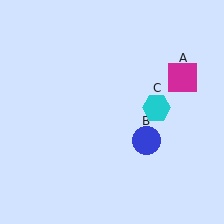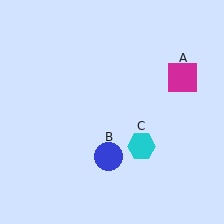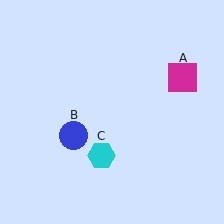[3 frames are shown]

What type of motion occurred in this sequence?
The blue circle (object B), cyan hexagon (object C) rotated clockwise around the center of the scene.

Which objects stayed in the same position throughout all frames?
Magenta square (object A) remained stationary.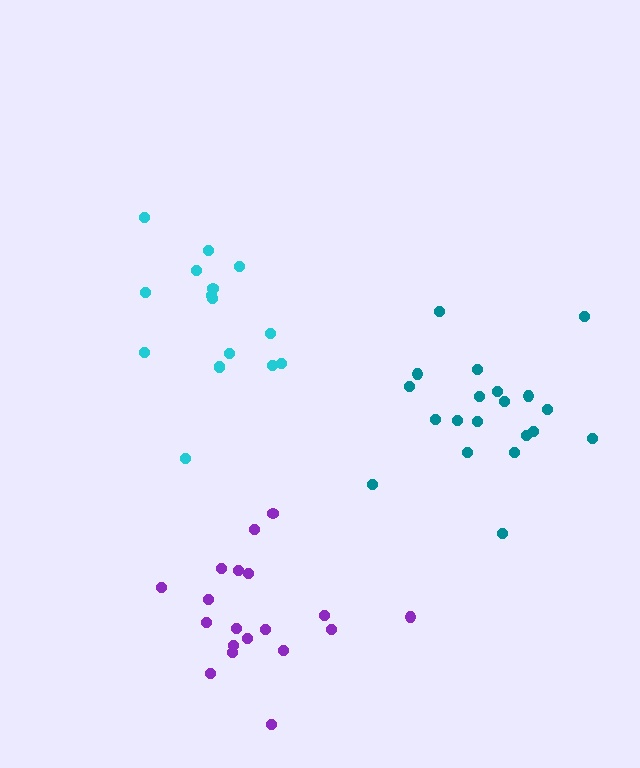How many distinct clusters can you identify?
There are 3 distinct clusters.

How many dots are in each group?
Group 1: 19 dots, Group 2: 20 dots, Group 3: 16 dots (55 total).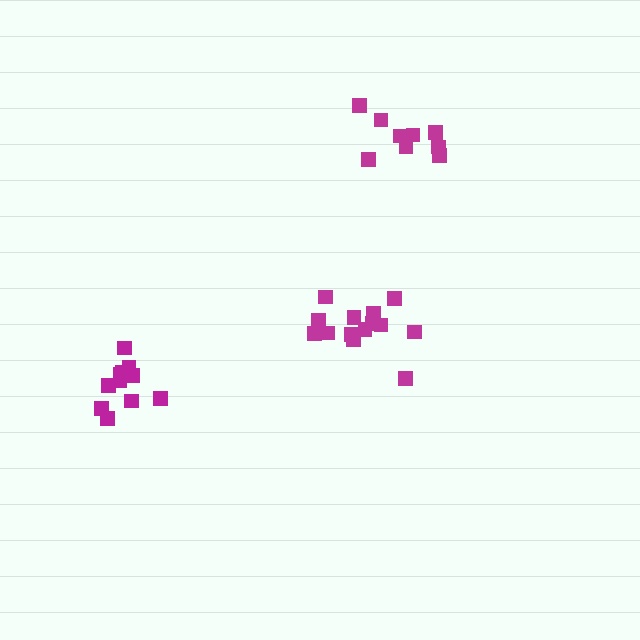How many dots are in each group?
Group 1: 11 dots, Group 2: 14 dots, Group 3: 9 dots (34 total).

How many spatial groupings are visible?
There are 3 spatial groupings.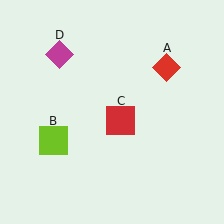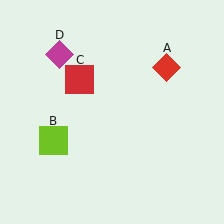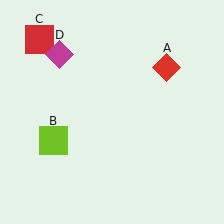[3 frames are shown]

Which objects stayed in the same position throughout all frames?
Red diamond (object A) and lime square (object B) and magenta diamond (object D) remained stationary.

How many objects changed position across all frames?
1 object changed position: red square (object C).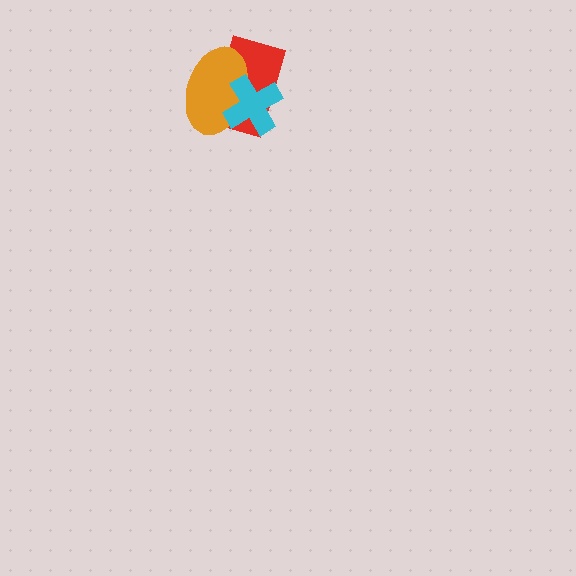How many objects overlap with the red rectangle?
2 objects overlap with the red rectangle.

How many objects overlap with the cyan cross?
2 objects overlap with the cyan cross.